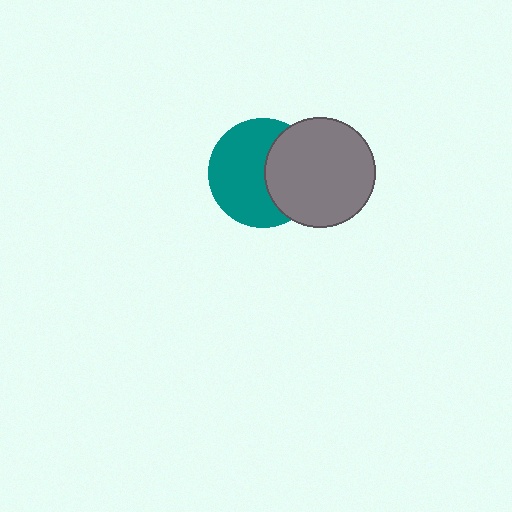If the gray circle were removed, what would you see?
You would see the complete teal circle.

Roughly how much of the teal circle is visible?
About half of it is visible (roughly 62%).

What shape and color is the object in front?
The object in front is a gray circle.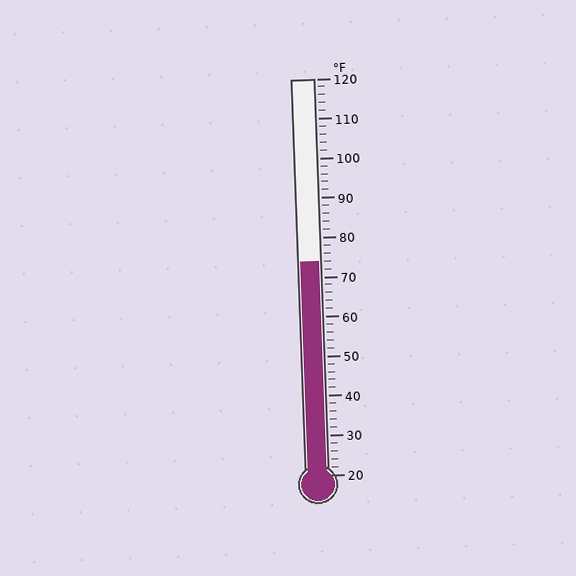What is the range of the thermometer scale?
The thermometer scale ranges from 20°F to 120°F.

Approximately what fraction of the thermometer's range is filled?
The thermometer is filled to approximately 55% of its range.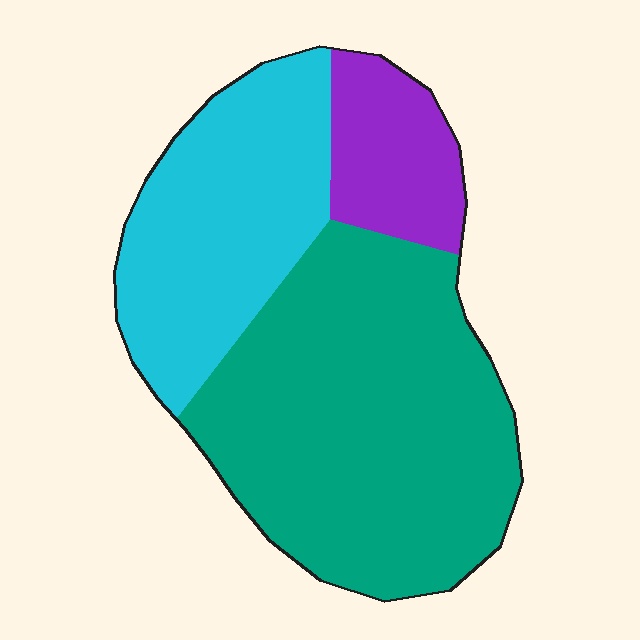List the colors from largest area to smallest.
From largest to smallest: teal, cyan, purple.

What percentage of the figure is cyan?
Cyan covers roughly 30% of the figure.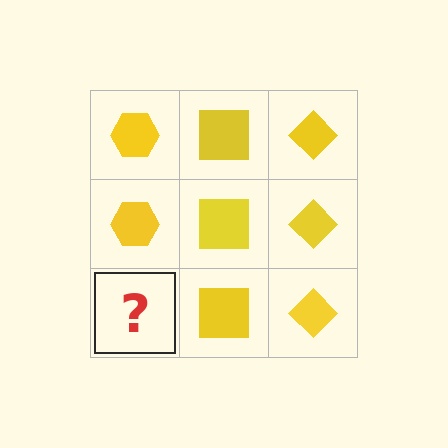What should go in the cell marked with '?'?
The missing cell should contain a yellow hexagon.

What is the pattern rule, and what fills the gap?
The rule is that each column has a consistent shape. The gap should be filled with a yellow hexagon.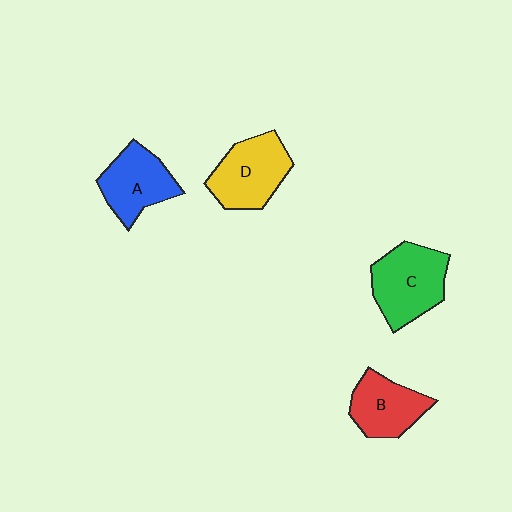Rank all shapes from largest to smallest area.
From largest to smallest: C (green), D (yellow), A (blue), B (red).